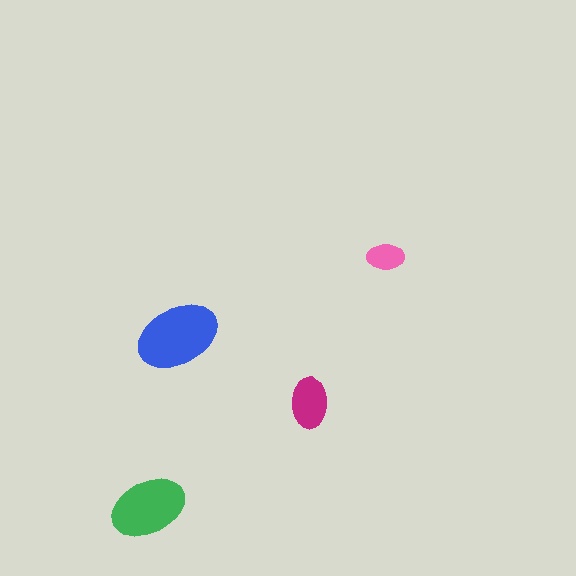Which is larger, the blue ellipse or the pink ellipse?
The blue one.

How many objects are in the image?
There are 4 objects in the image.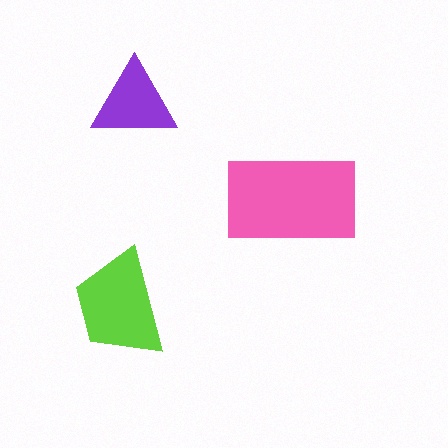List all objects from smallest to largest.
The purple triangle, the lime trapezoid, the pink rectangle.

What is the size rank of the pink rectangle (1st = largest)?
1st.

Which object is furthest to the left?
The lime trapezoid is leftmost.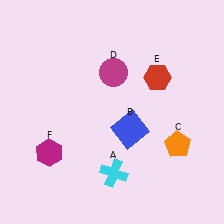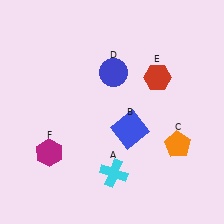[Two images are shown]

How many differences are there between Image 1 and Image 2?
There is 1 difference between the two images.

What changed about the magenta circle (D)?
In Image 1, D is magenta. In Image 2, it changed to blue.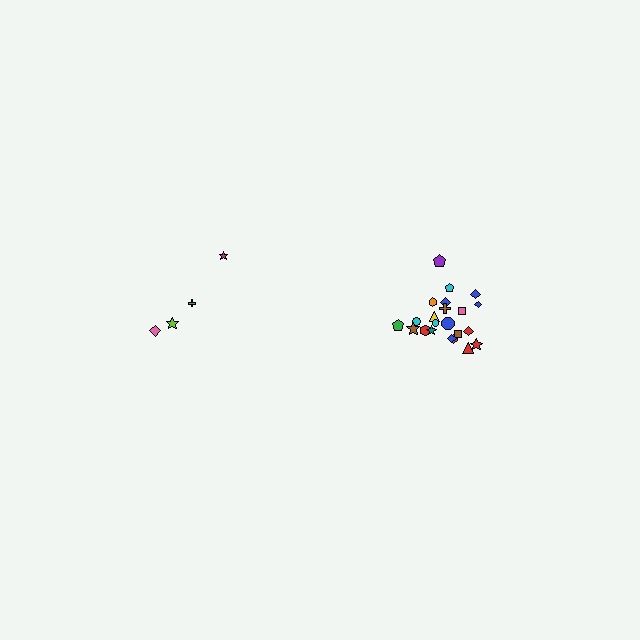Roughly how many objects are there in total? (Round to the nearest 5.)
Roughly 25 objects in total.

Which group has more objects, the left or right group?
The right group.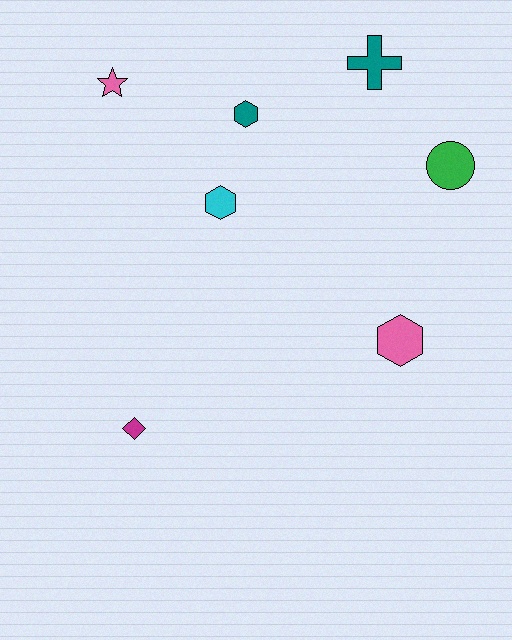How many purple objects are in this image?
There are no purple objects.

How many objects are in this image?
There are 7 objects.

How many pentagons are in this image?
There are no pentagons.